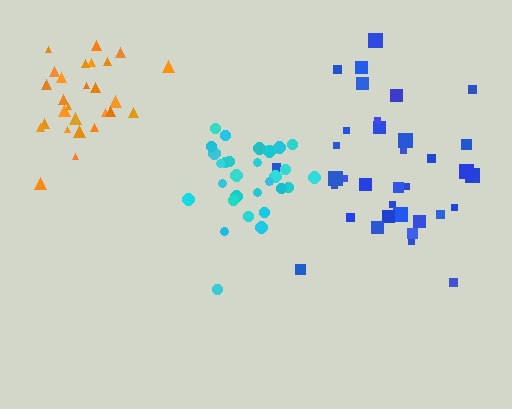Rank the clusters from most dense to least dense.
cyan, orange, blue.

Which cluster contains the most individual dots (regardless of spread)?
Blue (35).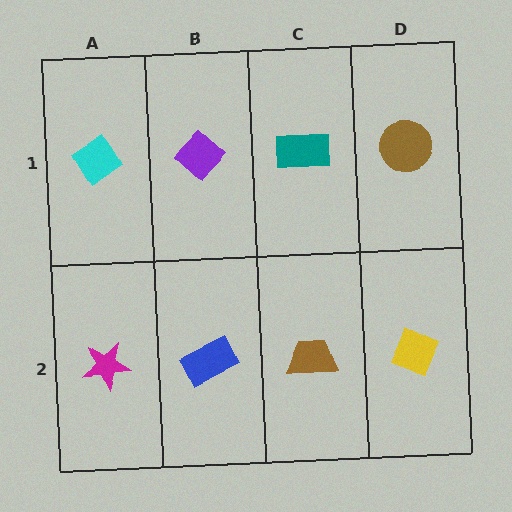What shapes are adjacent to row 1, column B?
A blue rectangle (row 2, column B), a cyan diamond (row 1, column A), a teal rectangle (row 1, column C).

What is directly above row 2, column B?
A purple diamond.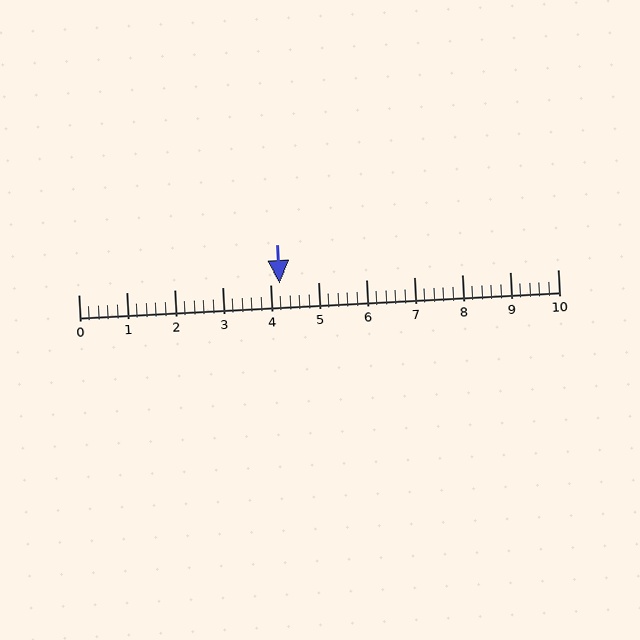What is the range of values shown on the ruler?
The ruler shows values from 0 to 10.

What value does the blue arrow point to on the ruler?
The blue arrow points to approximately 4.2.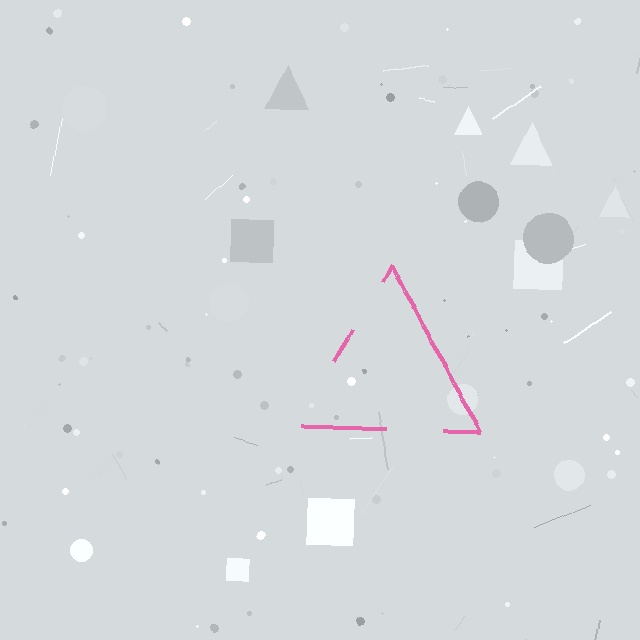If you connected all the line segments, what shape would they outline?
They would outline a triangle.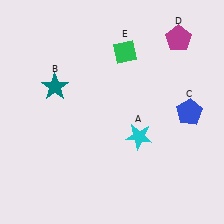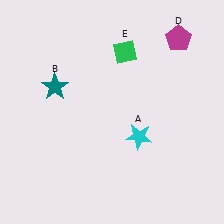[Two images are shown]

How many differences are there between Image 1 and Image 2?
There is 1 difference between the two images.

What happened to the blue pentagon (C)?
The blue pentagon (C) was removed in Image 2. It was in the bottom-right area of Image 1.